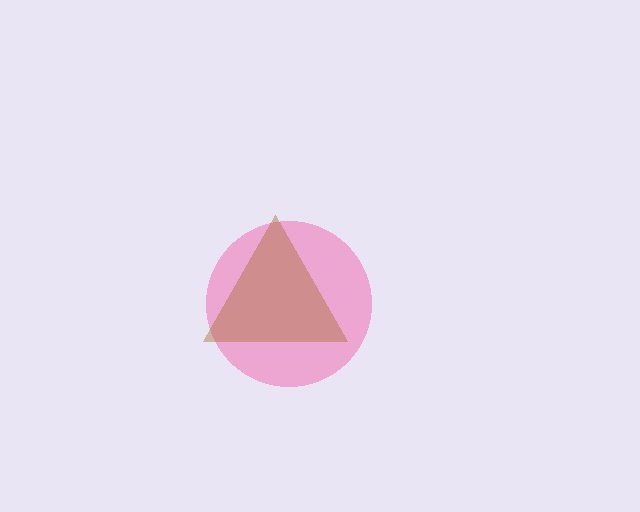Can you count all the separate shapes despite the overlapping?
Yes, there are 2 separate shapes.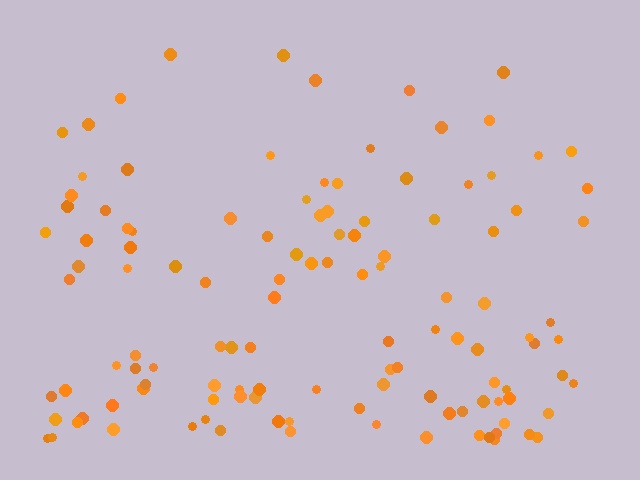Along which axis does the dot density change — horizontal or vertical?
Vertical.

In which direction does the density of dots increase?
From top to bottom, with the bottom side densest.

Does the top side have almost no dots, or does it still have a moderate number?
Still a moderate number, just noticeably fewer than the bottom.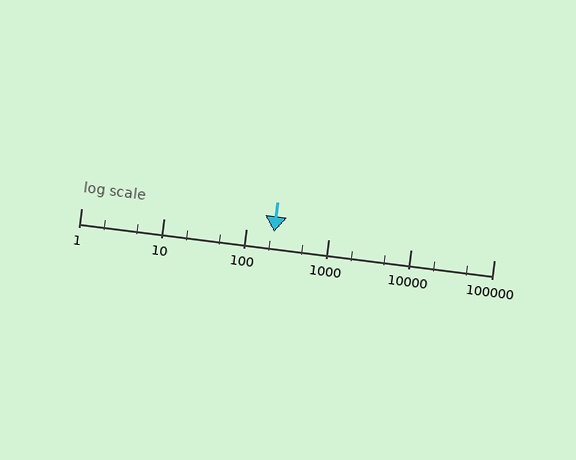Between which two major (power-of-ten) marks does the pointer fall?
The pointer is between 100 and 1000.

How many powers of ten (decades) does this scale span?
The scale spans 5 decades, from 1 to 100000.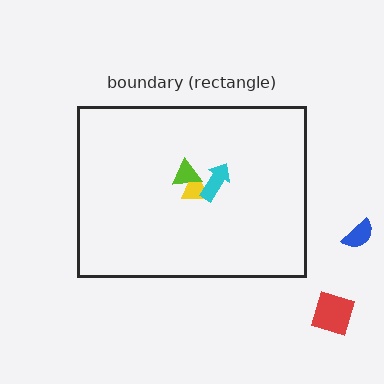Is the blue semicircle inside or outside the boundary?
Outside.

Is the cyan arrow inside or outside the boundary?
Inside.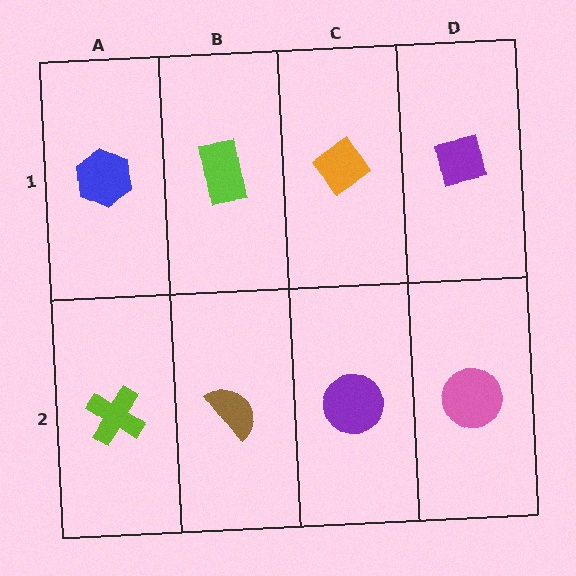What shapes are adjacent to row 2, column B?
A lime rectangle (row 1, column B), a lime cross (row 2, column A), a purple circle (row 2, column C).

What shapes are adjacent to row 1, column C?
A purple circle (row 2, column C), a lime rectangle (row 1, column B), a purple square (row 1, column D).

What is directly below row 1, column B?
A brown semicircle.